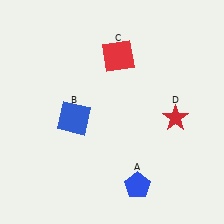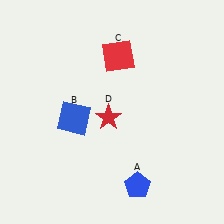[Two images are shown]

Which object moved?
The red star (D) moved left.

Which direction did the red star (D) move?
The red star (D) moved left.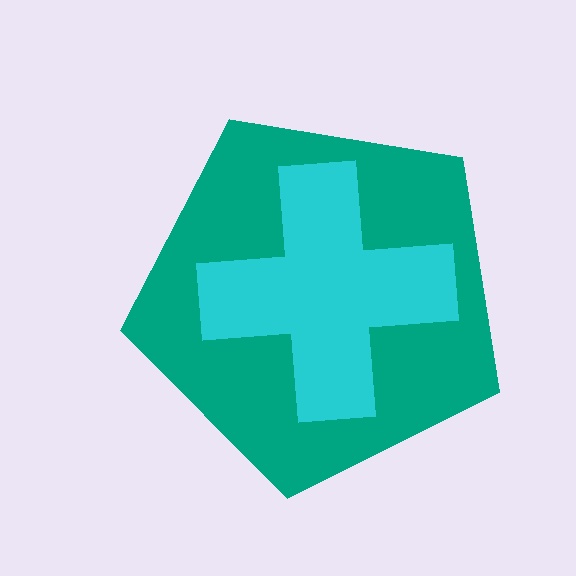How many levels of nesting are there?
2.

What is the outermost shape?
The teal pentagon.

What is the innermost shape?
The cyan cross.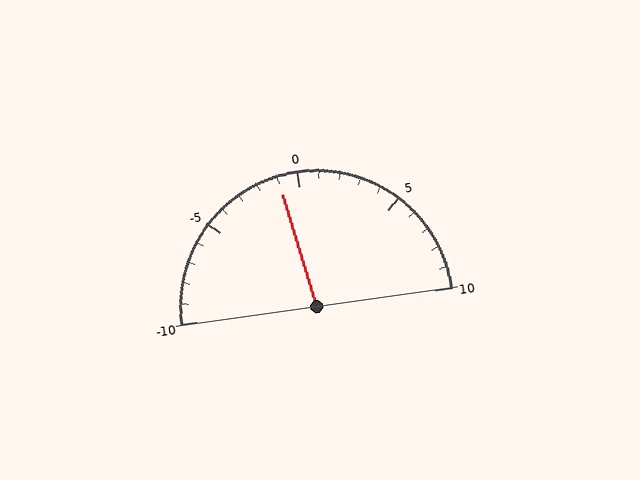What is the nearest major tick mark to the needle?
The nearest major tick mark is 0.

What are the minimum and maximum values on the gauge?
The gauge ranges from -10 to 10.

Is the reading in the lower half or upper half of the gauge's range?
The reading is in the lower half of the range (-10 to 10).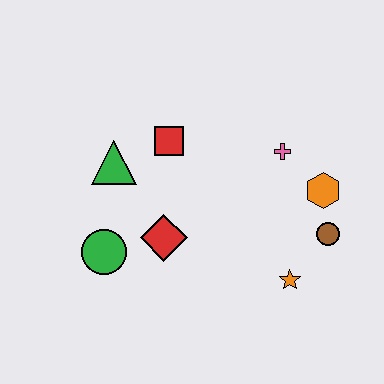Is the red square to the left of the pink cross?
Yes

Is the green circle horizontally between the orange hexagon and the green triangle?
No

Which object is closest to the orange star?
The brown circle is closest to the orange star.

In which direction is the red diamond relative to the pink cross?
The red diamond is to the left of the pink cross.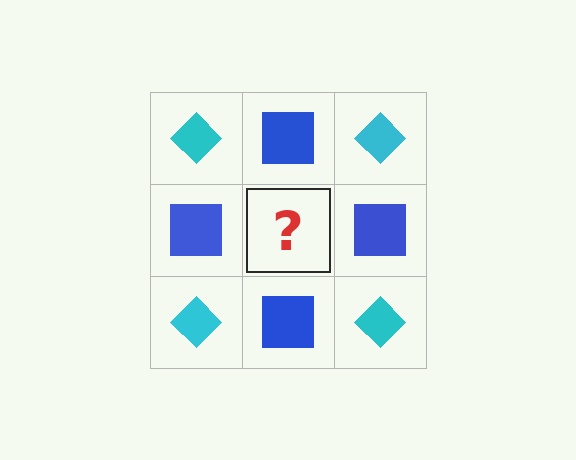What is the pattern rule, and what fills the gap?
The rule is that it alternates cyan diamond and blue square in a checkerboard pattern. The gap should be filled with a cyan diamond.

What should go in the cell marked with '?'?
The missing cell should contain a cyan diamond.